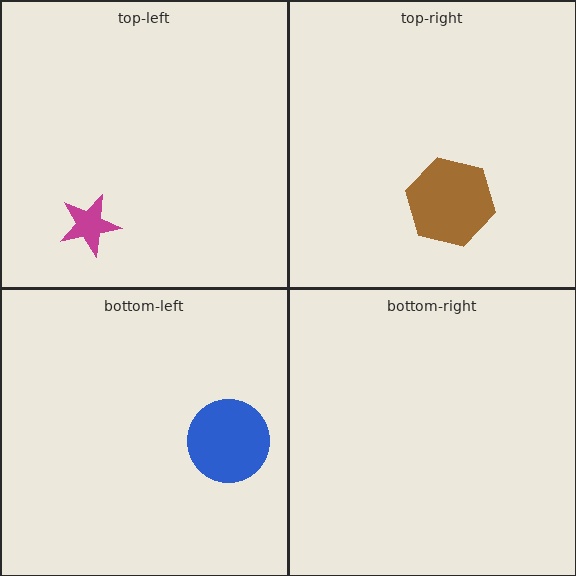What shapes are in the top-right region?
The brown hexagon.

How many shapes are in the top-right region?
1.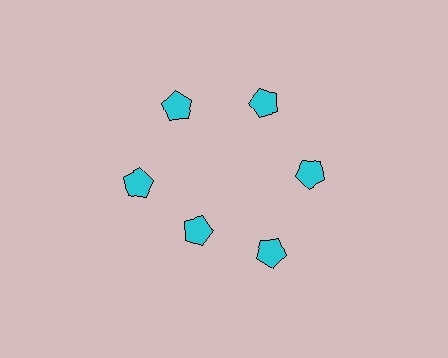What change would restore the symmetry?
The symmetry would be restored by moving it outward, back onto the ring so that all 6 pentagons sit at equal angles and equal distance from the center.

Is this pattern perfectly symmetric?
No. The 6 cyan pentagons are arranged in a ring, but one element near the 7 o'clock position is pulled inward toward the center, breaking the 6-fold rotational symmetry.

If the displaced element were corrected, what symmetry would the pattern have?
It would have 6-fold rotational symmetry — the pattern would map onto itself every 60 degrees.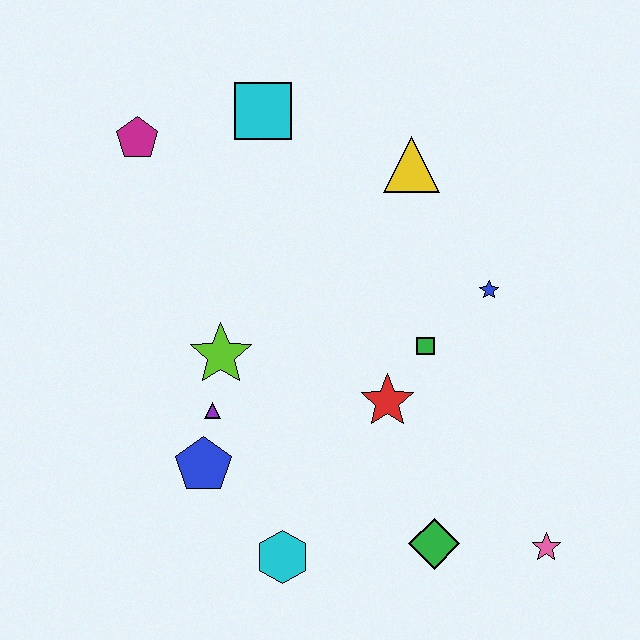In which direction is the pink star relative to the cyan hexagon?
The pink star is to the right of the cyan hexagon.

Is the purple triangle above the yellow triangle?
No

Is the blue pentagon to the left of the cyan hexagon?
Yes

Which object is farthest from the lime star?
The pink star is farthest from the lime star.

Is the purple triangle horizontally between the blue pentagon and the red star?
Yes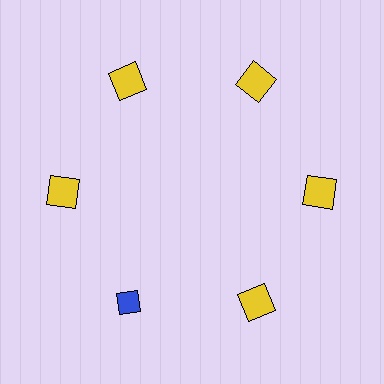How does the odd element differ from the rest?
It differs in both color (blue instead of yellow) and shape (diamond instead of square).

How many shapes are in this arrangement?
There are 6 shapes arranged in a ring pattern.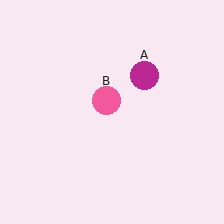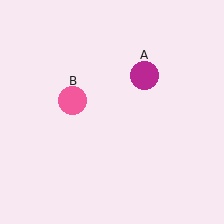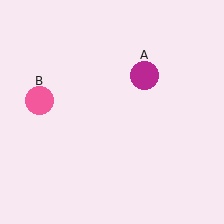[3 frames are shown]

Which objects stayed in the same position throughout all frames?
Magenta circle (object A) remained stationary.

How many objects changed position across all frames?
1 object changed position: pink circle (object B).